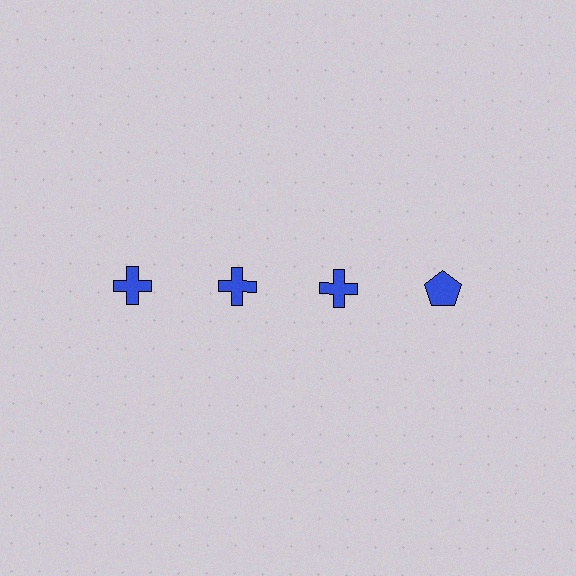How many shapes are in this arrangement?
There are 4 shapes arranged in a grid pattern.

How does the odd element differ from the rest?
It has a different shape: pentagon instead of cross.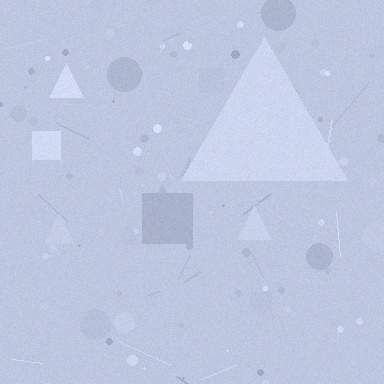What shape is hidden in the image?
A triangle is hidden in the image.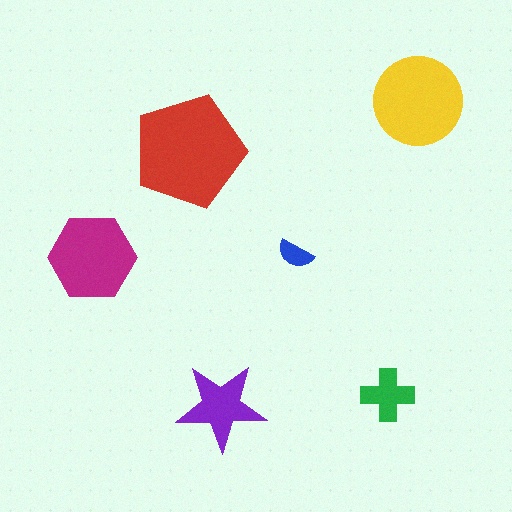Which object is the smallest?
The blue semicircle.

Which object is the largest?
The red pentagon.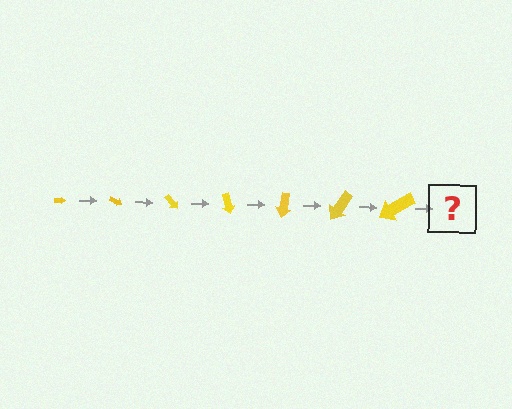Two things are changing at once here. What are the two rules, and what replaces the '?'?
The two rules are that the arrow grows larger each step and it rotates 25 degrees each step. The '?' should be an arrow, larger than the previous one and rotated 175 degrees from the start.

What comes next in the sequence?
The next element should be an arrow, larger than the previous one and rotated 175 degrees from the start.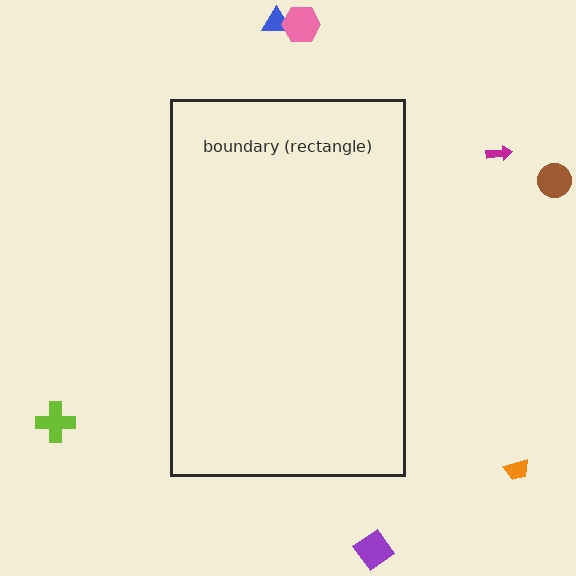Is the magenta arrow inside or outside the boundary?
Outside.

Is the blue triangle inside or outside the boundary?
Outside.